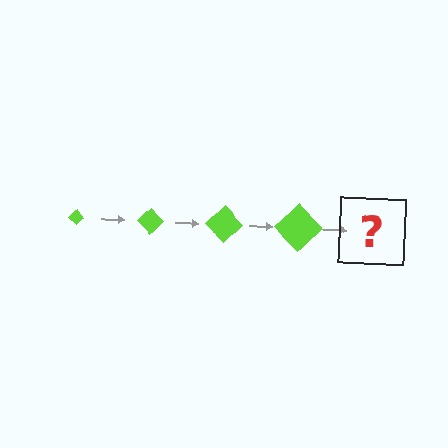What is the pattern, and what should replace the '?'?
The pattern is that the diamond gets progressively larger each step. The '?' should be a lime diamond, larger than the previous one.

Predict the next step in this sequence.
The next step is a lime diamond, larger than the previous one.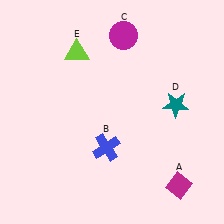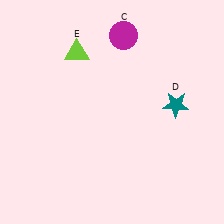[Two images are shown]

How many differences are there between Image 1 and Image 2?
There are 2 differences between the two images.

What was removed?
The magenta diamond (A), the blue cross (B) were removed in Image 2.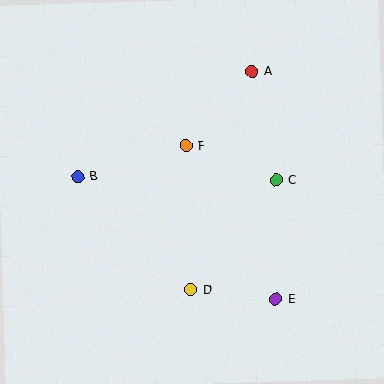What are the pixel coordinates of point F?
Point F is at (186, 146).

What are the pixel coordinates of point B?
Point B is at (78, 177).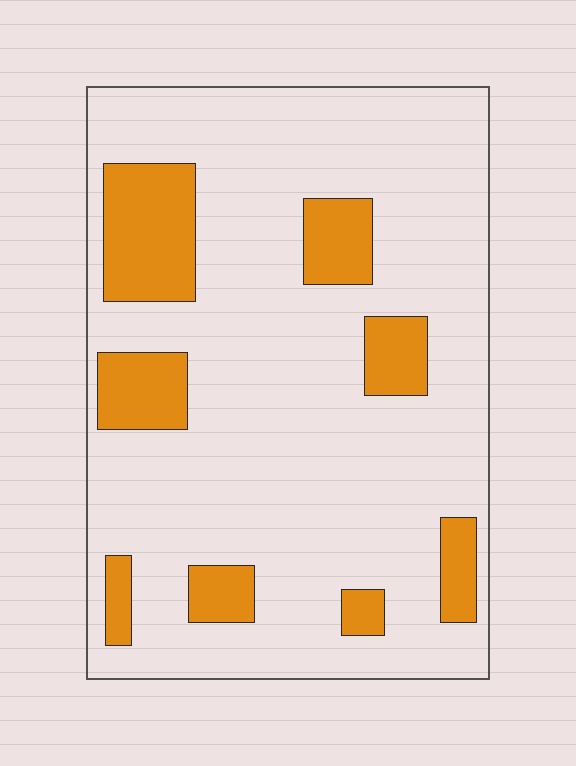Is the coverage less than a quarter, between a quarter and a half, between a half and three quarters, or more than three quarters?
Less than a quarter.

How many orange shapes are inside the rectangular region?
8.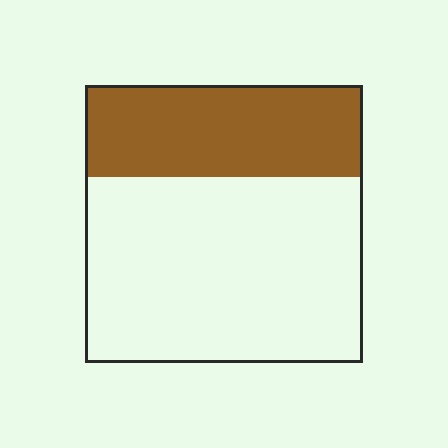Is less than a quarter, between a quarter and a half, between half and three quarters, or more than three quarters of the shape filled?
Between a quarter and a half.